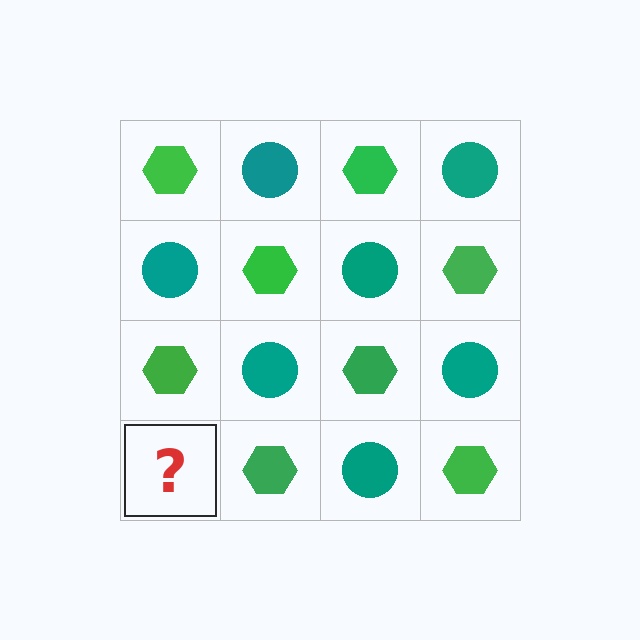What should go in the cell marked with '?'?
The missing cell should contain a teal circle.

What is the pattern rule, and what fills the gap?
The rule is that it alternates green hexagon and teal circle in a checkerboard pattern. The gap should be filled with a teal circle.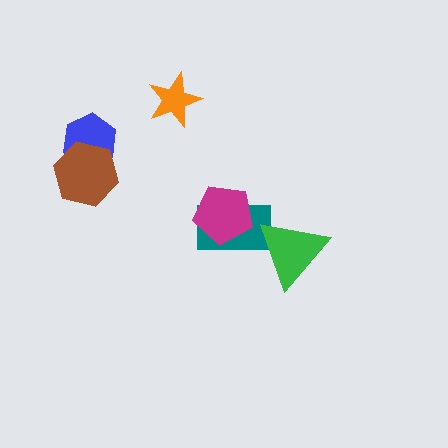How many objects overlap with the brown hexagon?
1 object overlaps with the brown hexagon.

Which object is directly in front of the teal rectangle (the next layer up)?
The magenta pentagon is directly in front of the teal rectangle.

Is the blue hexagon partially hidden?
Yes, it is partially covered by another shape.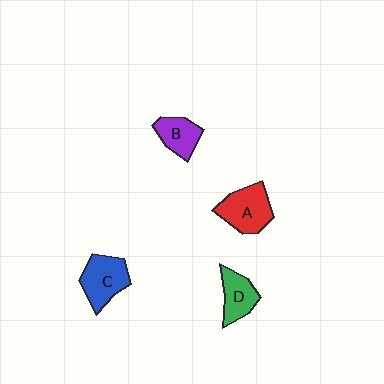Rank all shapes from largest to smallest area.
From largest to smallest: A (red), C (blue), D (green), B (purple).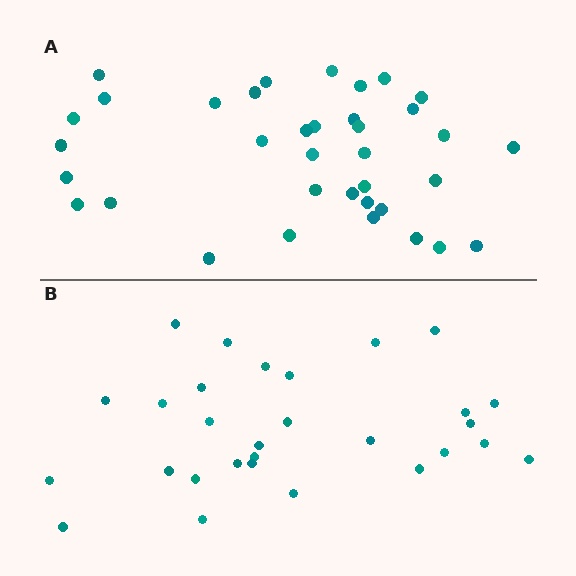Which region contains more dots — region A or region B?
Region A (the top region) has more dots.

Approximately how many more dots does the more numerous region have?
Region A has roughly 8 or so more dots than region B.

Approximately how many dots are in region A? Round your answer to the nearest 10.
About 40 dots. (The exact count is 36, which rounds to 40.)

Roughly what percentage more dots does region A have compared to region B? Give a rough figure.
About 25% more.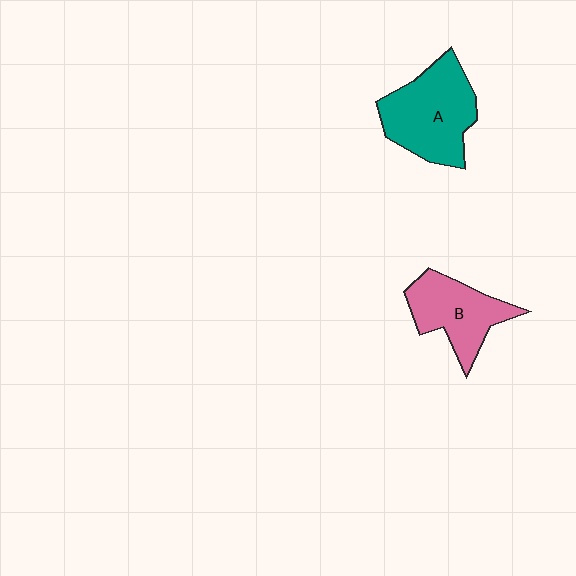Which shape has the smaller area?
Shape B (pink).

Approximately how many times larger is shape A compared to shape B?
Approximately 1.3 times.